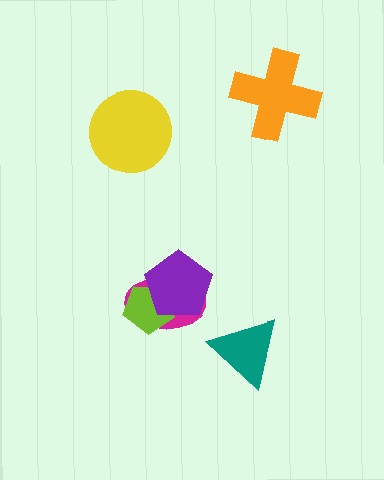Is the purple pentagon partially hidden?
No, no other shape covers it.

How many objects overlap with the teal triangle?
0 objects overlap with the teal triangle.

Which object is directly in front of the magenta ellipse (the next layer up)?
The lime pentagon is directly in front of the magenta ellipse.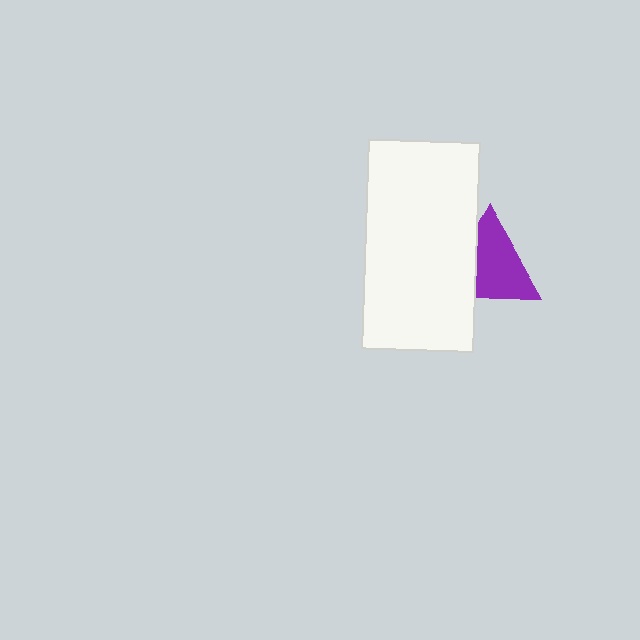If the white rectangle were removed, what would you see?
You would see the complete purple triangle.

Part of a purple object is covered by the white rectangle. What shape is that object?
It is a triangle.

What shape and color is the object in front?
The object in front is a white rectangle.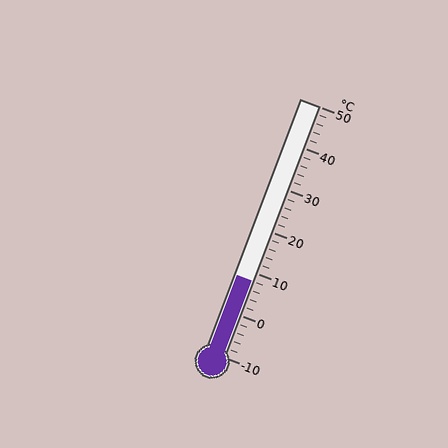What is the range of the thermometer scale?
The thermometer scale ranges from -10°C to 50°C.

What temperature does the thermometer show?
The thermometer shows approximately 8°C.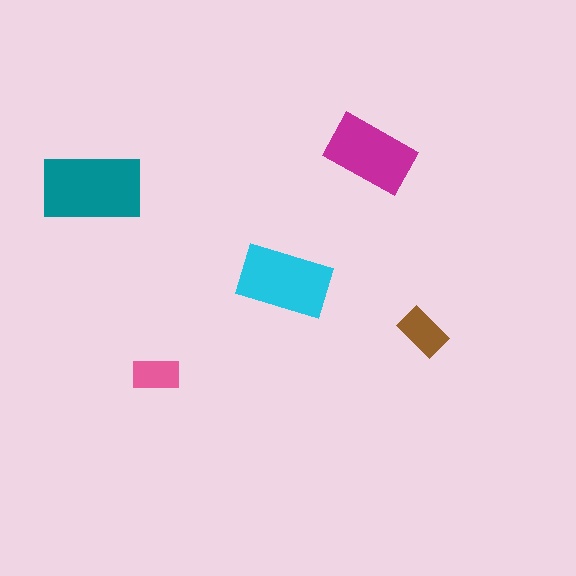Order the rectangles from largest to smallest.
the teal one, the cyan one, the magenta one, the brown one, the pink one.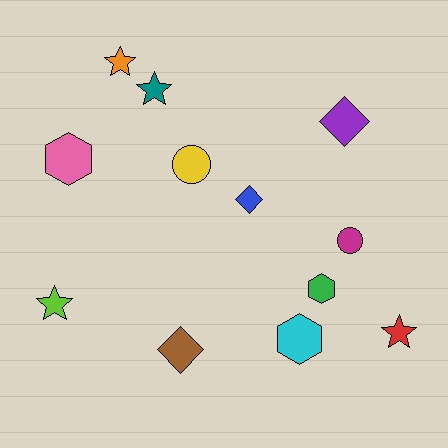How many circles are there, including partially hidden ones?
There are 2 circles.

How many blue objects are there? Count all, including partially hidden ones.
There is 1 blue object.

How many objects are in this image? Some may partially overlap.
There are 12 objects.